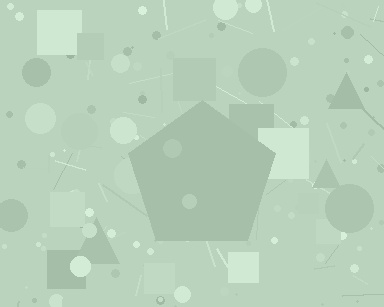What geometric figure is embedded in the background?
A pentagon is embedded in the background.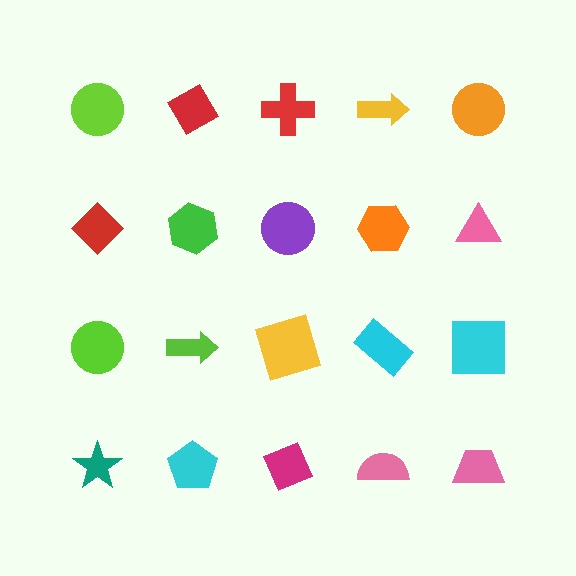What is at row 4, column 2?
A cyan pentagon.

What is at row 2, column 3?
A purple circle.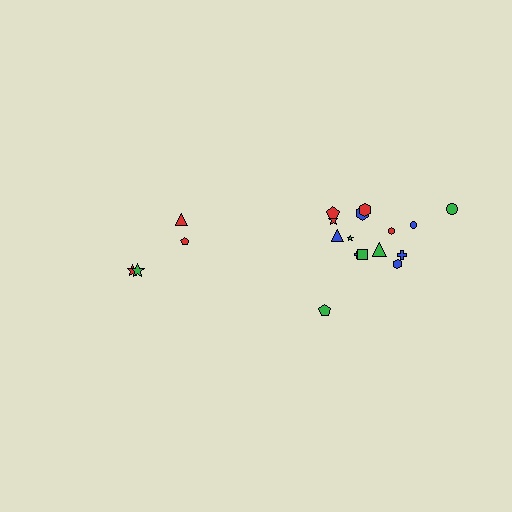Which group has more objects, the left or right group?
The right group.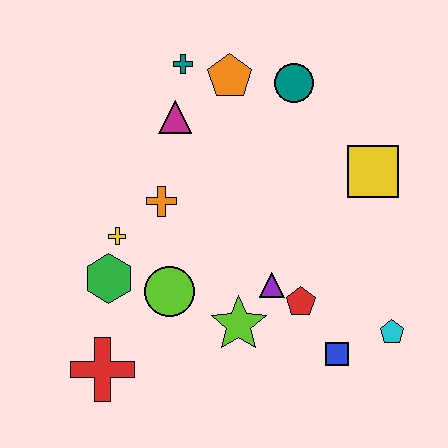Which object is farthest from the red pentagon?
The teal cross is farthest from the red pentagon.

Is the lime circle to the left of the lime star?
Yes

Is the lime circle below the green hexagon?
Yes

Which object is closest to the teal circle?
The orange pentagon is closest to the teal circle.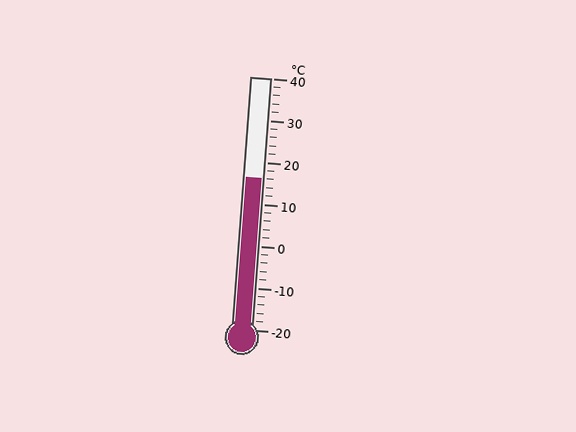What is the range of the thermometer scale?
The thermometer scale ranges from -20°C to 40°C.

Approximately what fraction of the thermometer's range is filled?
The thermometer is filled to approximately 60% of its range.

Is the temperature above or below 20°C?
The temperature is below 20°C.